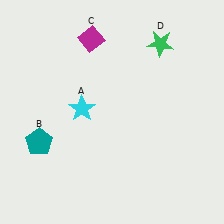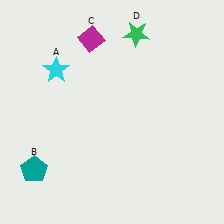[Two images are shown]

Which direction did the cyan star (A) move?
The cyan star (A) moved up.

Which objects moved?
The objects that moved are: the cyan star (A), the teal pentagon (B), the green star (D).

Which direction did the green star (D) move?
The green star (D) moved left.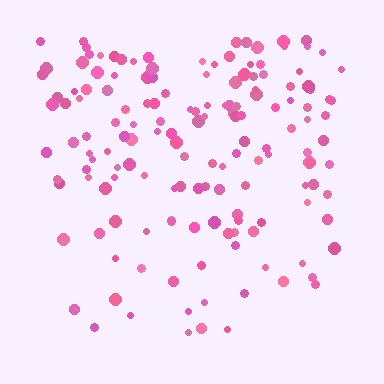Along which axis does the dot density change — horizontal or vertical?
Vertical.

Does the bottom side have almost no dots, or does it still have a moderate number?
Still a moderate number, just noticeably fewer than the top.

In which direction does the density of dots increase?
From bottom to top, with the top side densest.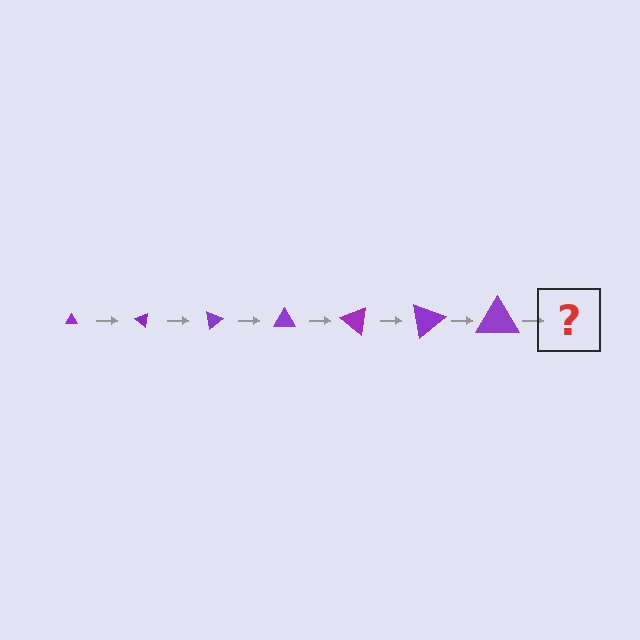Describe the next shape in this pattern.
It should be a triangle, larger than the previous one and rotated 280 degrees from the start.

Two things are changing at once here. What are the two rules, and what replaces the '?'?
The two rules are that the triangle grows larger each step and it rotates 40 degrees each step. The '?' should be a triangle, larger than the previous one and rotated 280 degrees from the start.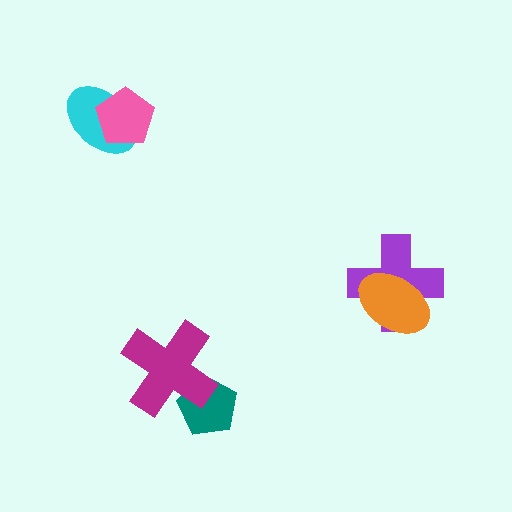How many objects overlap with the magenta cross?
1 object overlaps with the magenta cross.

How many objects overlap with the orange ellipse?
1 object overlaps with the orange ellipse.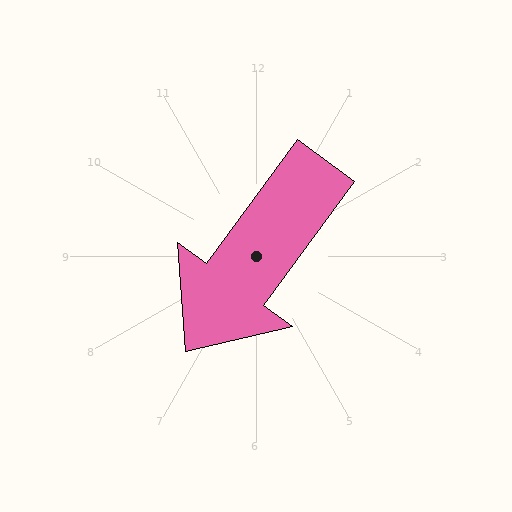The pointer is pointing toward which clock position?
Roughly 7 o'clock.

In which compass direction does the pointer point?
Southwest.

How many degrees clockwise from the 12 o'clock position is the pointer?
Approximately 216 degrees.